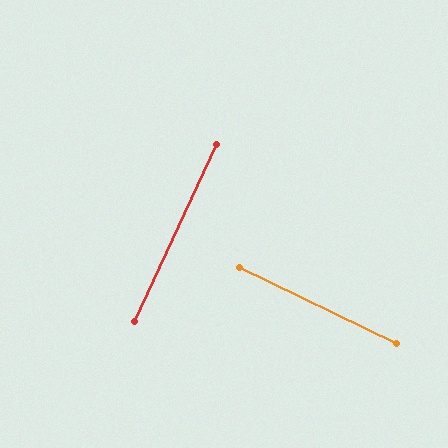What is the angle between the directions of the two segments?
Approximately 89 degrees.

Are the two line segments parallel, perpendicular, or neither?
Perpendicular — they meet at approximately 89°.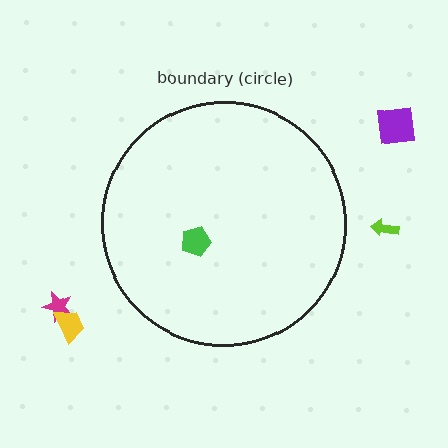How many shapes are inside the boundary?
1 inside, 4 outside.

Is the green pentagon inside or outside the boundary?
Inside.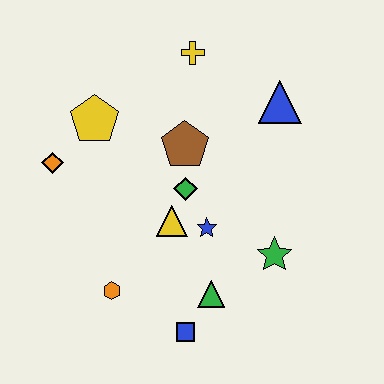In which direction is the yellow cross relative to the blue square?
The yellow cross is above the blue square.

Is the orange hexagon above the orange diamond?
No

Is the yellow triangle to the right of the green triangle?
No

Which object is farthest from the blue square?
The yellow cross is farthest from the blue square.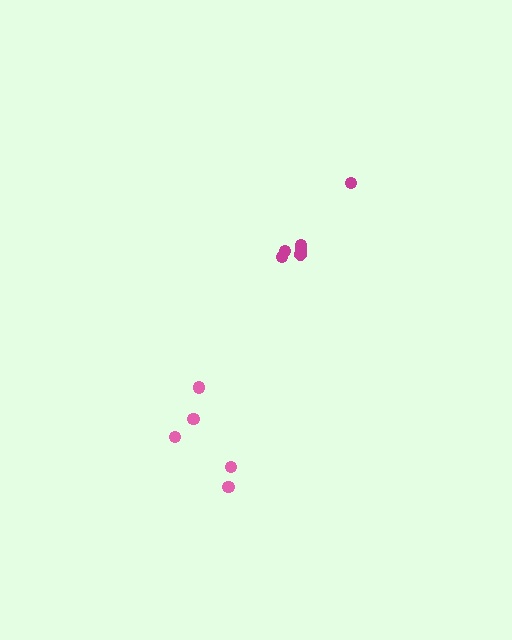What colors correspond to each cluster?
The clusters are colored: magenta, pink.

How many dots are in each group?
Group 1: 6 dots, Group 2: 5 dots (11 total).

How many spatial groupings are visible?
There are 2 spatial groupings.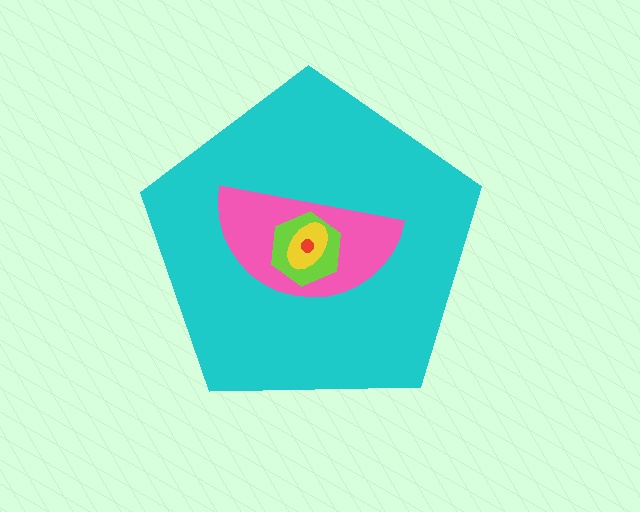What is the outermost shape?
The cyan pentagon.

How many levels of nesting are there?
5.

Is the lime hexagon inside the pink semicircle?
Yes.